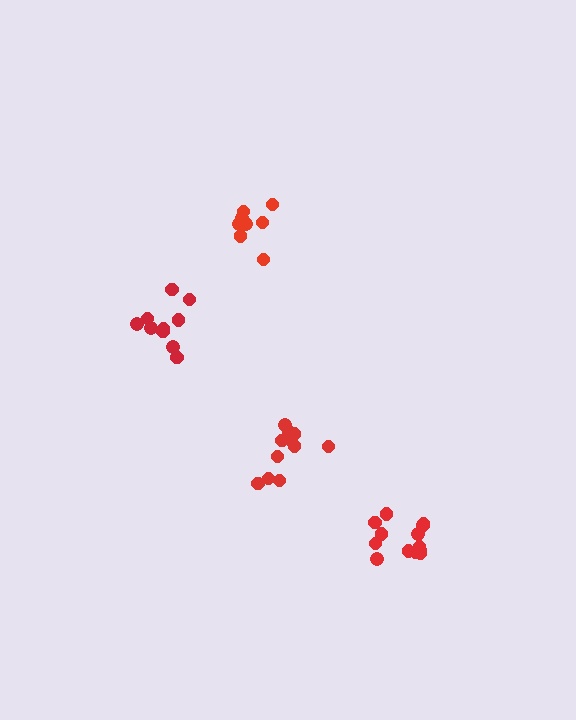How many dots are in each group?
Group 1: 8 dots, Group 2: 10 dots, Group 3: 11 dots, Group 4: 13 dots (42 total).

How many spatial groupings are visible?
There are 4 spatial groupings.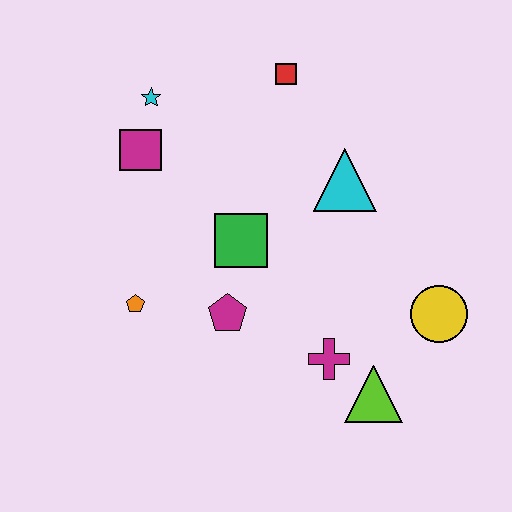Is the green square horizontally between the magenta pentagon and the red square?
Yes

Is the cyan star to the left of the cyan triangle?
Yes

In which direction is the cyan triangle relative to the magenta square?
The cyan triangle is to the right of the magenta square.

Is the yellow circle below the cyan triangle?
Yes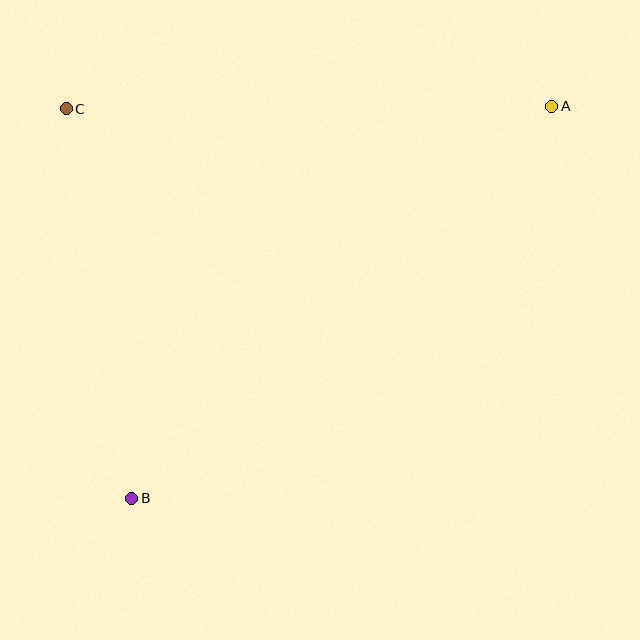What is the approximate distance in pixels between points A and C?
The distance between A and C is approximately 485 pixels.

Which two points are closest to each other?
Points B and C are closest to each other.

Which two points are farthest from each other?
Points A and B are farthest from each other.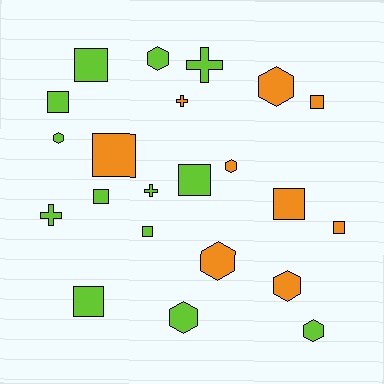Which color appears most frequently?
Lime, with 13 objects.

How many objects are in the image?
There are 22 objects.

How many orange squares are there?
There are 4 orange squares.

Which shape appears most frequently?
Square, with 10 objects.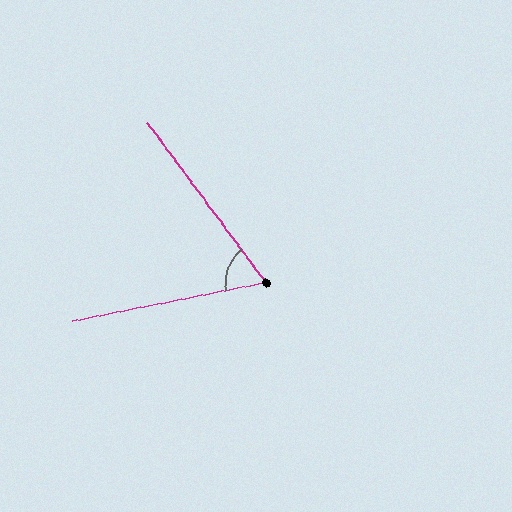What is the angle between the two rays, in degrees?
Approximately 65 degrees.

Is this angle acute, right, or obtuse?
It is acute.